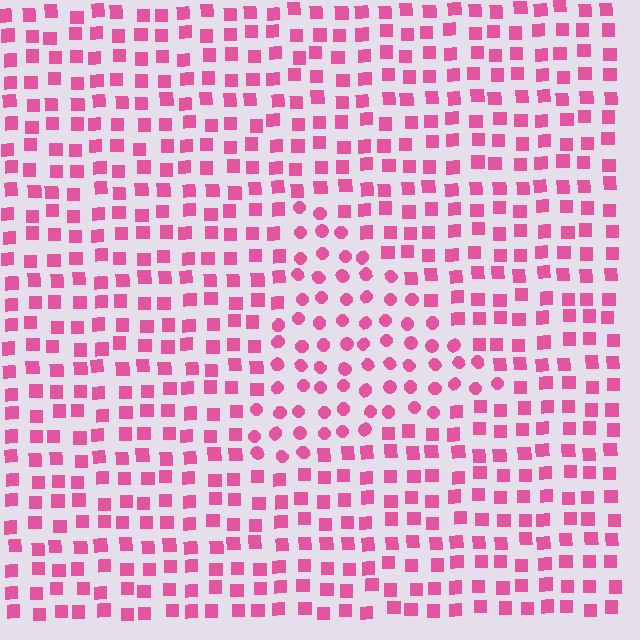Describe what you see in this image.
The image is filled with small pink elements arranged in a uniform grid. A triangle-shaped region contains circles, while the surrounding area contains squares. The boundary is defined purely by the change in element shape.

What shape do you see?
I see a triangle.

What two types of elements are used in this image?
The image uses circles inside the triangle region and squares outside it.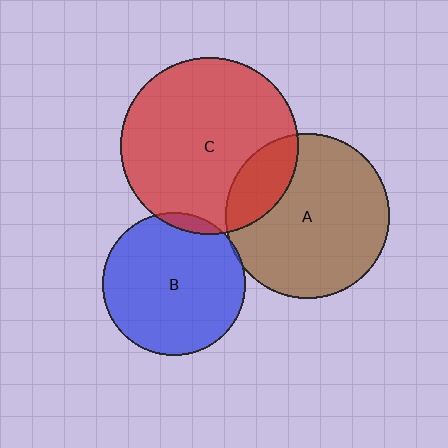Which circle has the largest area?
Circle C (red).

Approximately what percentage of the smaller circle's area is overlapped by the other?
Approximately 5%.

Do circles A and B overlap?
Yes.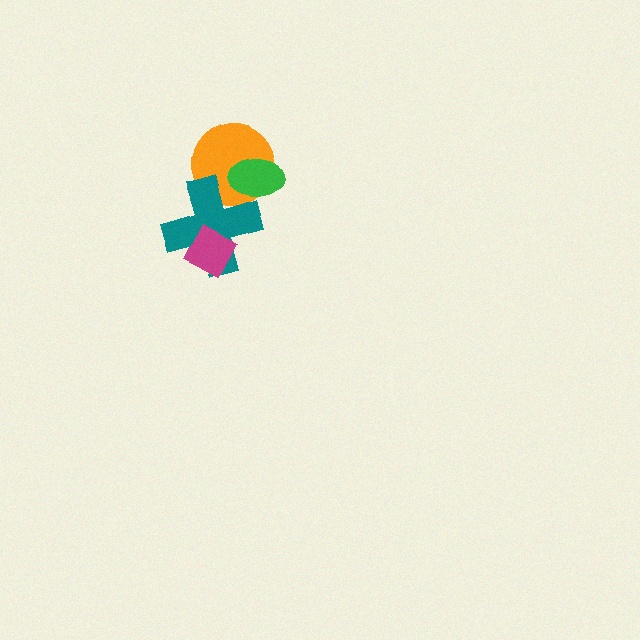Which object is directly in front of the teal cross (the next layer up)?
The green ellipse is directly in front of the teal cross.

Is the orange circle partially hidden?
Yes, it is partially covered by another shape.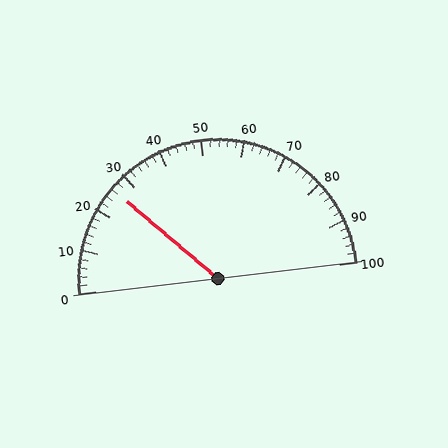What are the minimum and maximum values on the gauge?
The gauge ranges from 0 to 100.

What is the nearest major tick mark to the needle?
The nearest major tick mark is 30.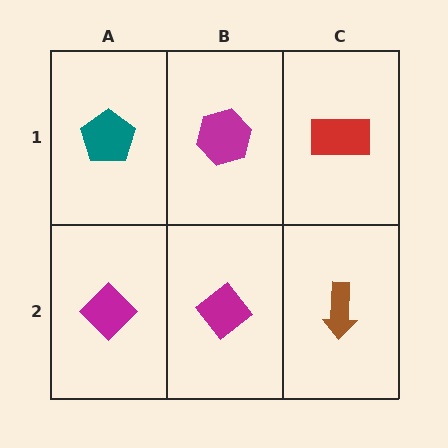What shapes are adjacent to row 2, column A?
A teal pentagon (row 1, column A), a magenta diamond (row 2, column B).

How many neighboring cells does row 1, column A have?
2.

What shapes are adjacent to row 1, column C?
A brown arrow (row 2, column C), a magenta hexagon (row 1, column B).